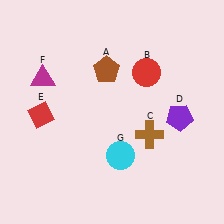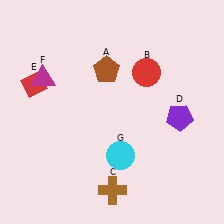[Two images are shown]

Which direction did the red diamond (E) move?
The red diamond (E) moved up.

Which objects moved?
The objects that moved are: the brown cross (C), the red diamond (E).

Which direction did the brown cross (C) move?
The brown cross (C) moved down.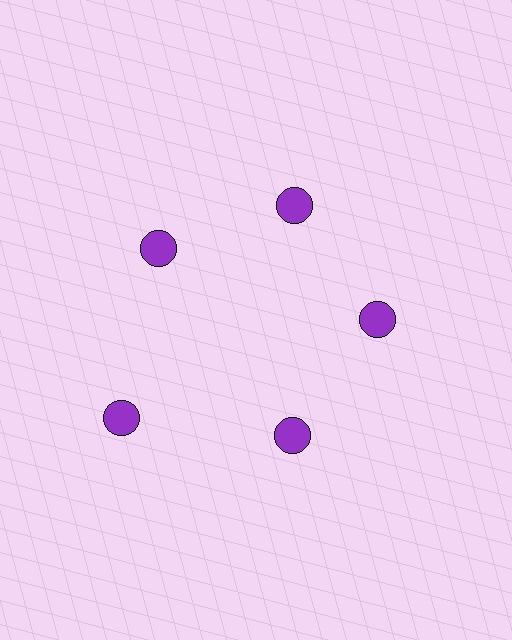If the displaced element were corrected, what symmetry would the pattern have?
It would have 5-fold rotational symmetry — the pattern would map onto itself every 72 degrees.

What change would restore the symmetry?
The symmetry would be restored by moving it inward, back onto the ring so that all 5 circles sit at equal angles and equal distance from the center.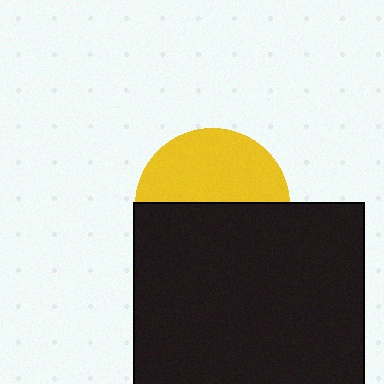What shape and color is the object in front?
The object in front is a black square.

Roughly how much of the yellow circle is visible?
About half of it is visible (roughly 47%).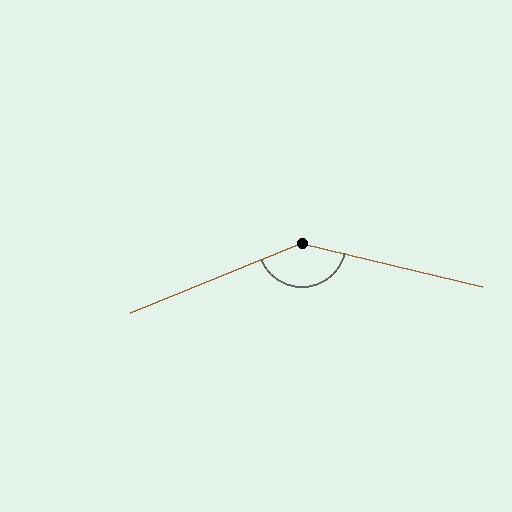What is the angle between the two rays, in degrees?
Approximately 144 degrees.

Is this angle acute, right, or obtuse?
It is obtuse.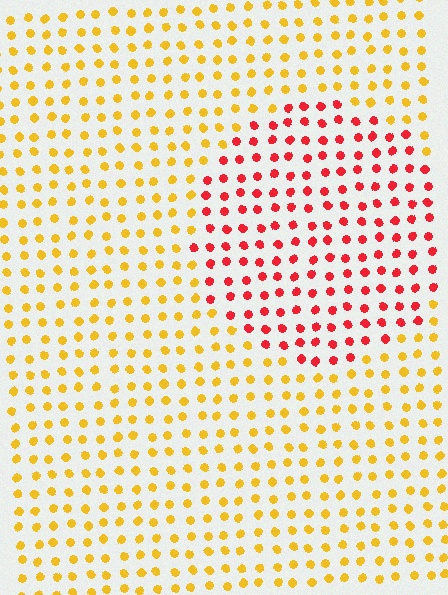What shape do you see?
I see a circle.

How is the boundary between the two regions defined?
The boundary is defined purely by a slight shift in hue (about 51 degrees). Spacing, size, and orientation are identical on both sides.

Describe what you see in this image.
The image is filled with small yellow elements in a uniform arrangement. A circle-shaped region is visible where the elements are tinted to a slightly different hue, forming a subtle color boundary.